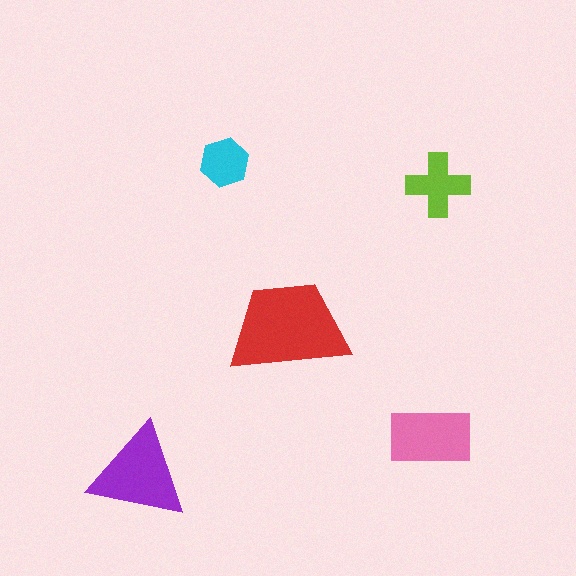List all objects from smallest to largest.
The cyan hexagon, the lime cross, the pink rectangle, the purple triangle, the red trapezoid.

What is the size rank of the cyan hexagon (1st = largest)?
5th.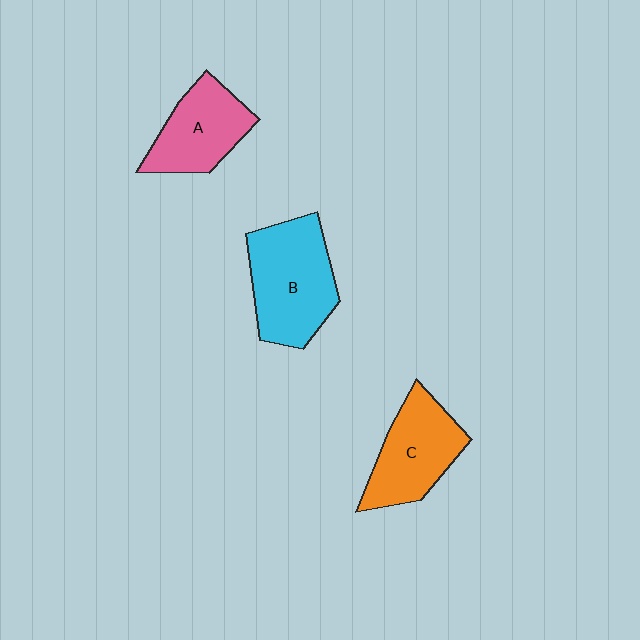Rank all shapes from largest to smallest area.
From largest to smallest: B (cyan), C (orange), A (pink).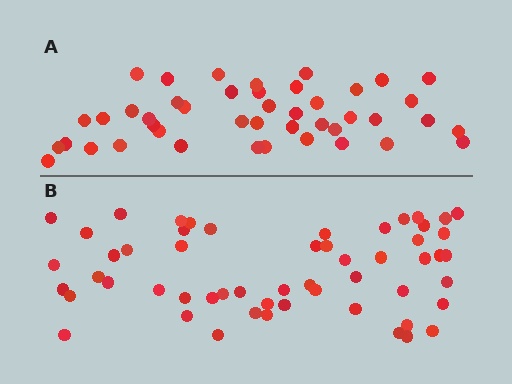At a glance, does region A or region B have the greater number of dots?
Region B (the bottom region) has more dots.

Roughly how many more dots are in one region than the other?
Region B has roughly 12 or so more dots than region A.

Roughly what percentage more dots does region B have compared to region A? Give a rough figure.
About 25% more.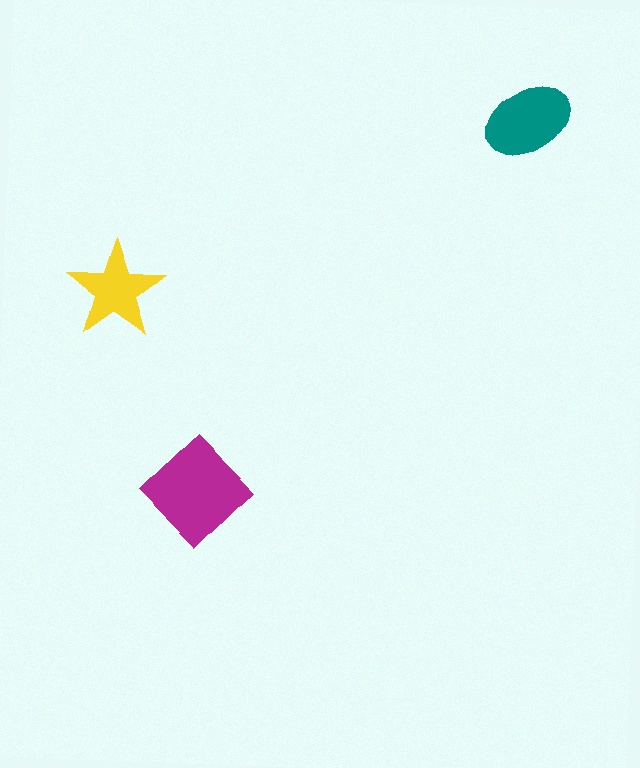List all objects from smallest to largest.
The yellow star, the teal ellipse, the magenta diamond.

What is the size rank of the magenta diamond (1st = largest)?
1st.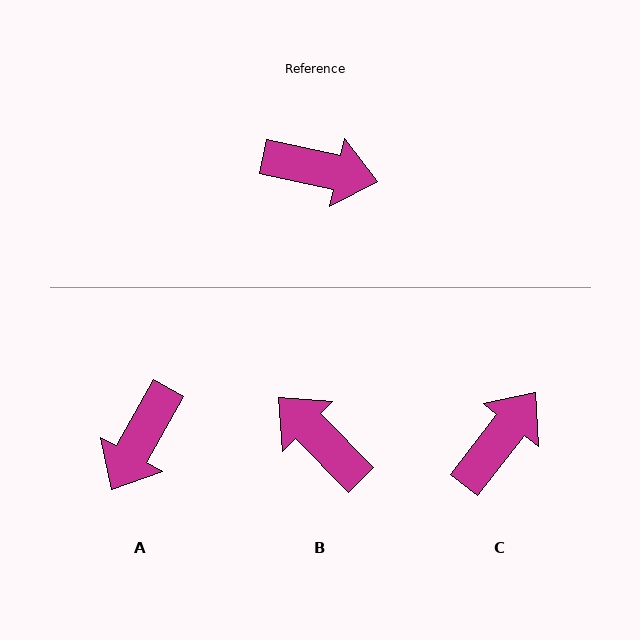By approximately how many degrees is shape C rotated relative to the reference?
Approximately 64 degrees counter-clockwise.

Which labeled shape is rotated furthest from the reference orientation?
B, about 147 degrees away.